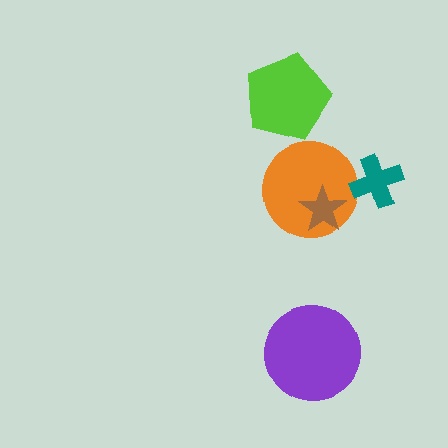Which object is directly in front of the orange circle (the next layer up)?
The teal cross is directly in front of the orange circle.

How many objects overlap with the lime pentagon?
0 objects overlap with the lime pentagon.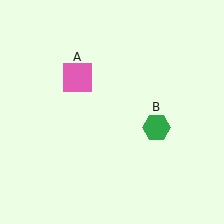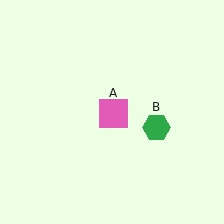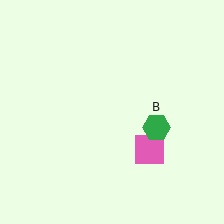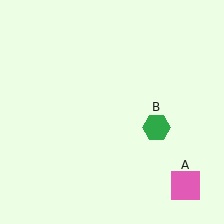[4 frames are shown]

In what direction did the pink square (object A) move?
The pink square (object A) moved down and to the right.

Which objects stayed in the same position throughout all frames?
Green hexagon (object B) remained stationary.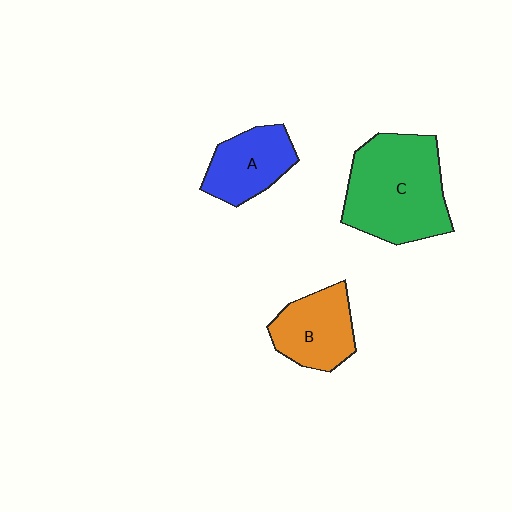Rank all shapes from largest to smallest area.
From largest to smallest: C (green), B (orange), A (blue).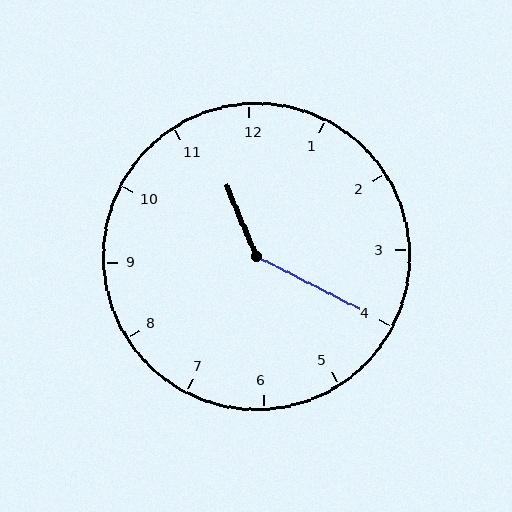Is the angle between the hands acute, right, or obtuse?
It is obtuse.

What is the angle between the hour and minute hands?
Approximately 140 degrees.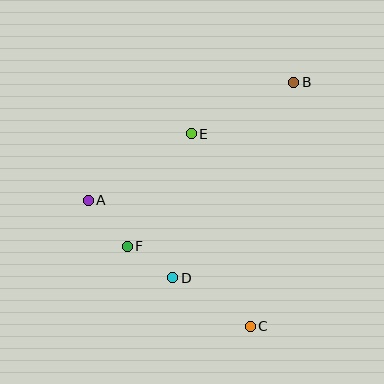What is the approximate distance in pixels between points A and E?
The distance between A and E is approximately 122 pixels.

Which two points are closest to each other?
Points D and F are closest to each other.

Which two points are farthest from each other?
Points B and C are farthest from each other.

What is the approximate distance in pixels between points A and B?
The distance between A and B is approximately 237 pixels.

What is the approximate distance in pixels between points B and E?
The distance between B and E is approximately 115 pixels.